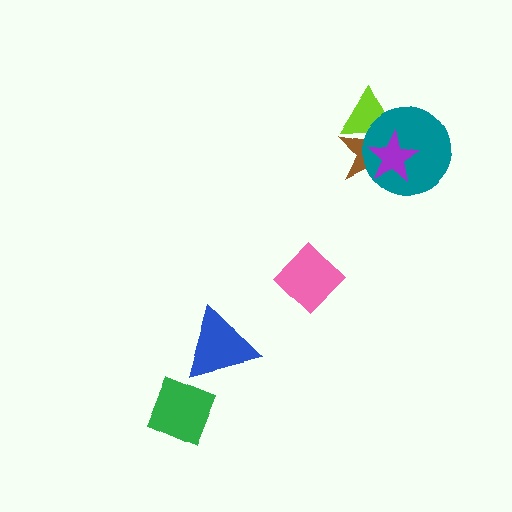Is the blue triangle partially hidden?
No, no other shape covers it.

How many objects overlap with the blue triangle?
0 objects overlap with the blue triangle.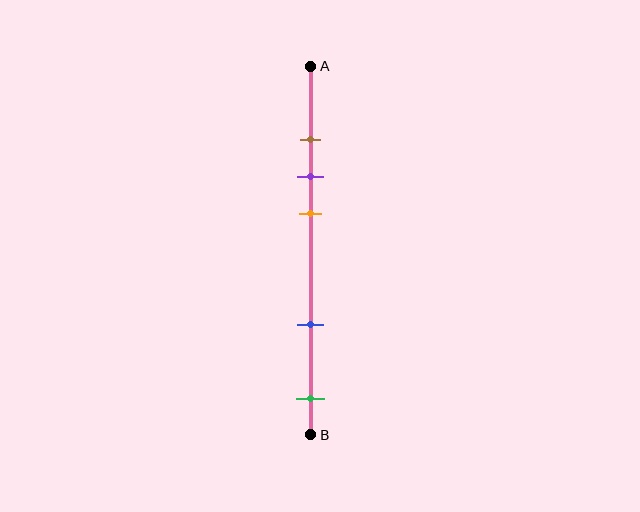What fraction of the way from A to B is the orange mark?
The orange mark is approximately 40% (0.4) of the way from A to B.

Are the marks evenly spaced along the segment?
No, the marks are not evenly spaced.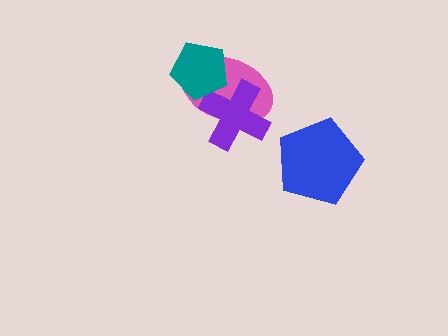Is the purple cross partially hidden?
Yes, it is partially covered by another shape.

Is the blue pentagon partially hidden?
No, no other shape covers it.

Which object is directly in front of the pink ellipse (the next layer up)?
The purple cross is directly in front of the pink ellipse.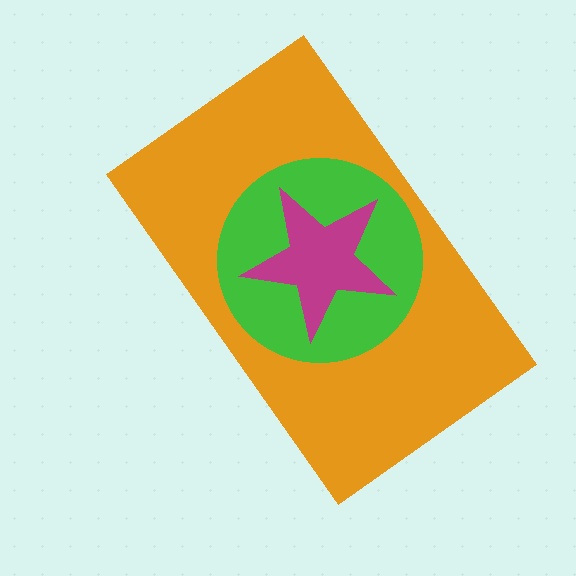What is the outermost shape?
The orange rectangle.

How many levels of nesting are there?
3.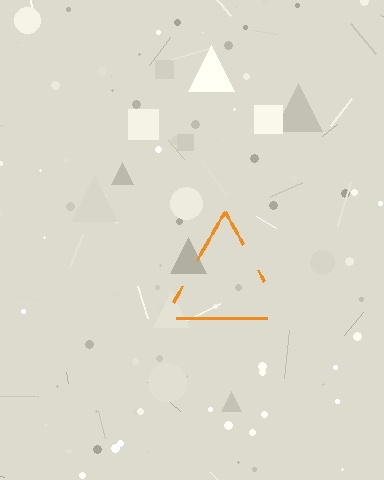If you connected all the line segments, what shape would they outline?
They would outline a triangle.